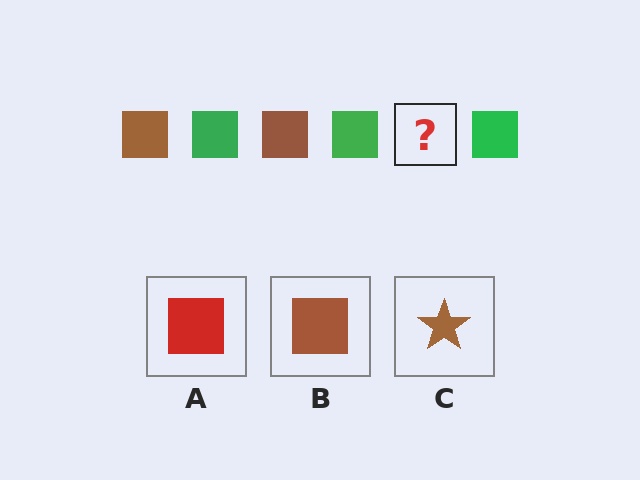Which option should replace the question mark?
Option B.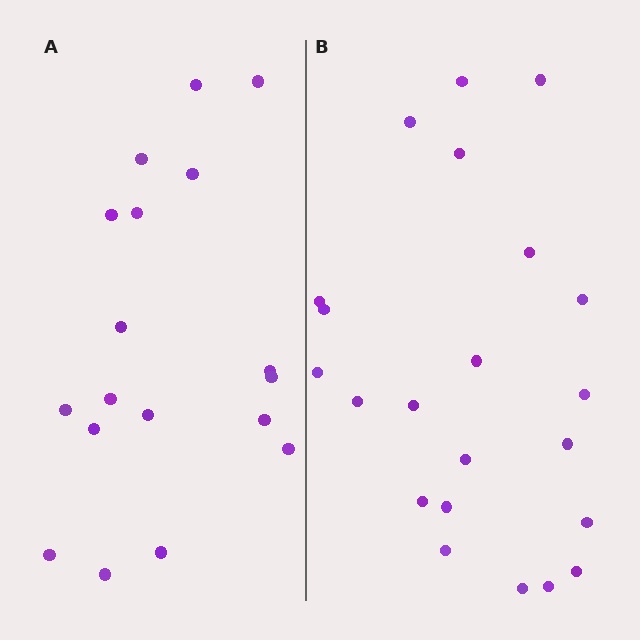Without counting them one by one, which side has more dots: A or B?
Region B (the right region) has more dots.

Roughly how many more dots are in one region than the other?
Region B has about 4 more dots than region A.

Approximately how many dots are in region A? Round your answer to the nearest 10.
About 20 dots. (The exact count is 18, which rounds to 20.)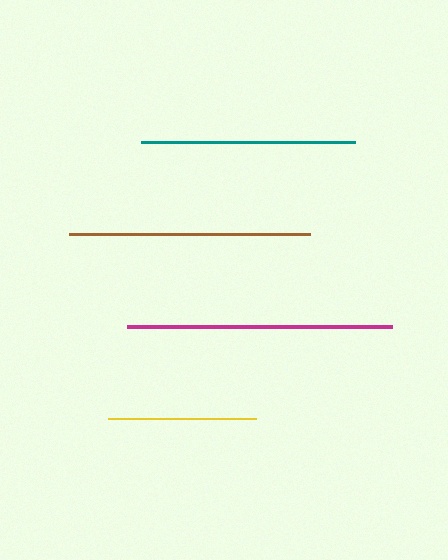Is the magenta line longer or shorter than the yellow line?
The magenta line is longer than the yellow line.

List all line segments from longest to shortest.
From longest to shortest: magenta, brown, teal, yellow.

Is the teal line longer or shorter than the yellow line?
The teal line is longer than the yellow line.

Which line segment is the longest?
The magenta line is the longest at approximately 265 pixels.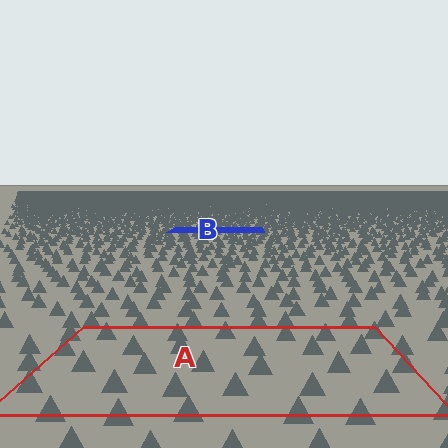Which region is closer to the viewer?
Region A is closer. The texture elements there are larger and more spread out.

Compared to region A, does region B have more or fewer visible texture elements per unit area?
Region B has more texture elements per unit area — they are packed more densely because it is farther away.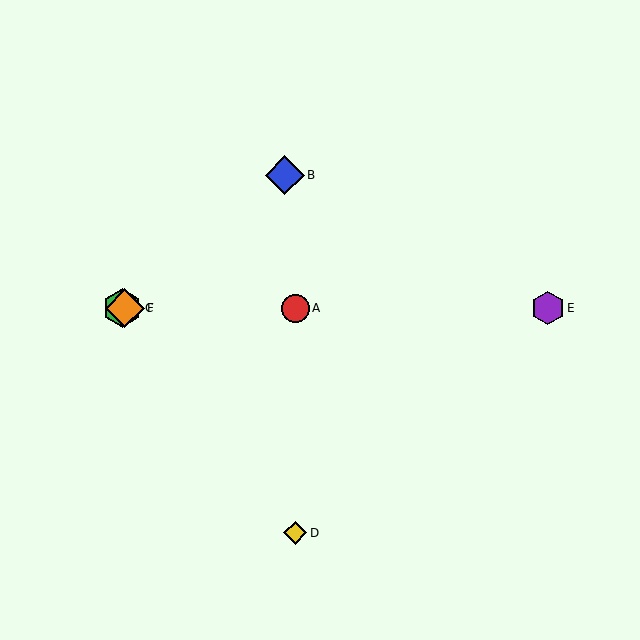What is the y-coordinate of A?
Object A is at y≈308.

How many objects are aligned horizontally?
4 objects (A, C, E, F) are aligned horizontally.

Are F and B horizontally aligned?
No, F is at y≈308 and B is at y≈175.